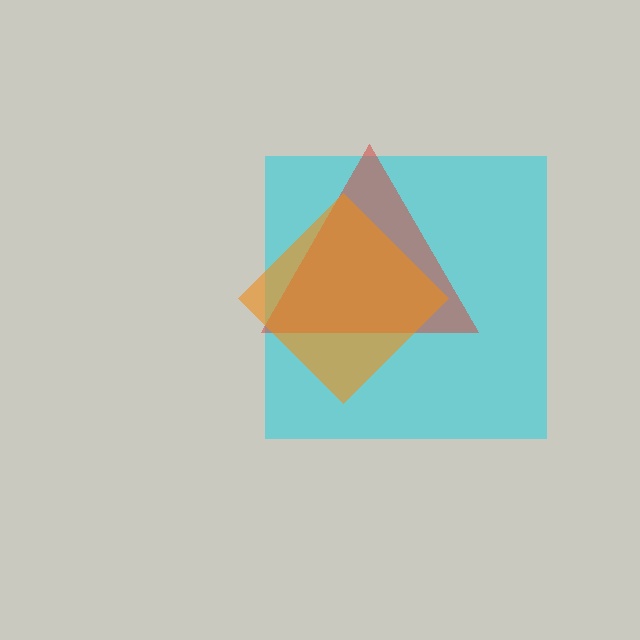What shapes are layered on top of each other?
The layered shapes are: a cyan square, a red triangle, an orange diamond.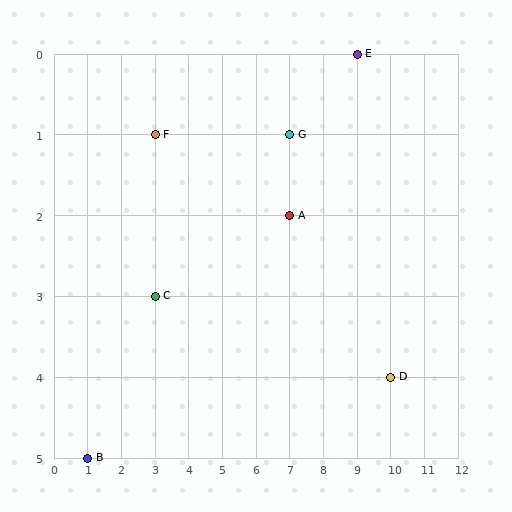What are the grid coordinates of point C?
Point C is at grid coordinates (3, 3).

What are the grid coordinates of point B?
Point B is at grid coordinates (1, 5).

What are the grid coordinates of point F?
Point F is at grid coordinates (3, 1).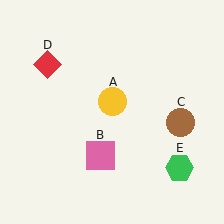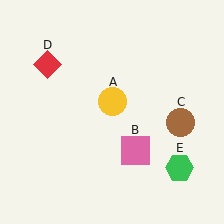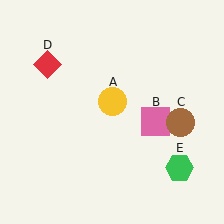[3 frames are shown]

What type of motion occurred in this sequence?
The pink square (object B) rotated counterclockwise around the center of the scene.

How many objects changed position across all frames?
1 object changed position: pink square (object B).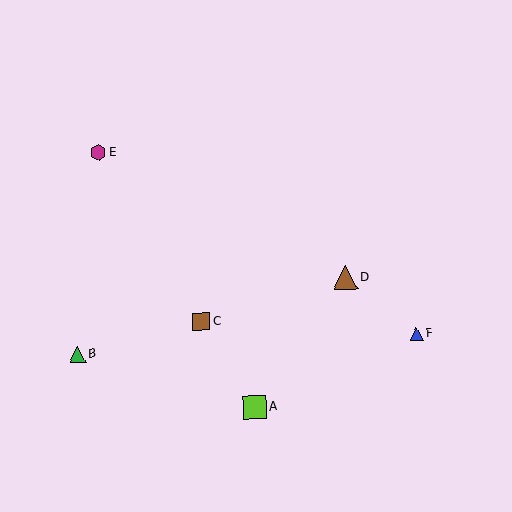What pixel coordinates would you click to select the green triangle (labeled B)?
Click at (78, 355) to select the green triangle B.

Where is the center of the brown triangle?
The center of the brown triangle is at (345, 278).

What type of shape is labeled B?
Shape B is a green triangle.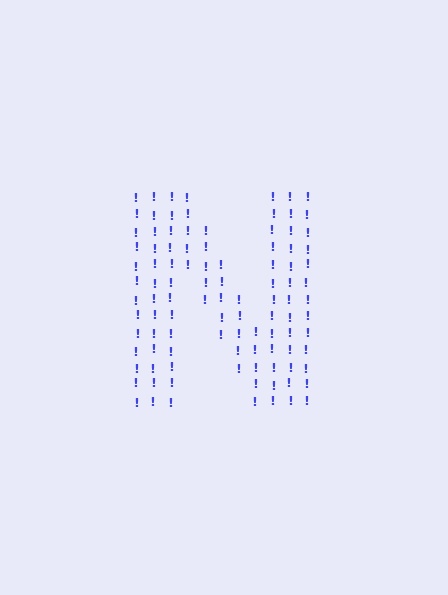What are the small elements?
The small elements are exclamation marks.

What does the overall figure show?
The overall figure shows the letter N.